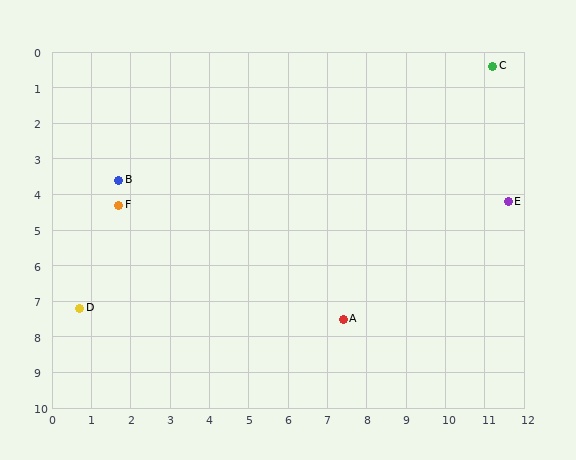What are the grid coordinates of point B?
Point B is at approximately (1.7, 3.6).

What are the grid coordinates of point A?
Point A is at approximately (7.4, 7.5).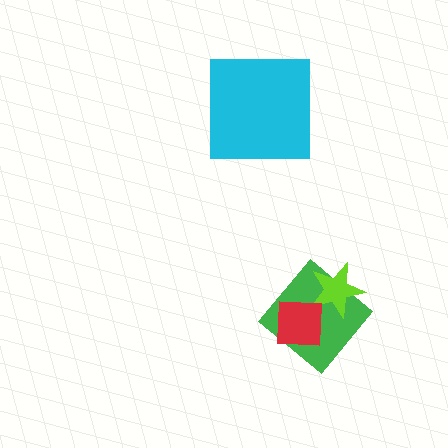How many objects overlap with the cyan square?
0 objects overlap with the cyan square.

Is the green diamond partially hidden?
Yes, it is partially covered by another shape.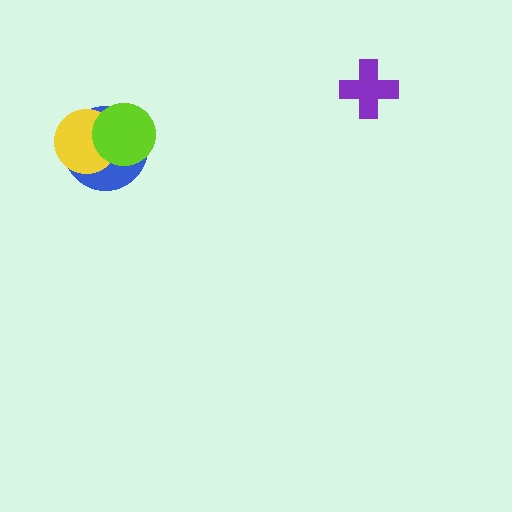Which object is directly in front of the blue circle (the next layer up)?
The yellow circle is directly in front of the blue circle.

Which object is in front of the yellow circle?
The lime circle is in front of the yellow circle.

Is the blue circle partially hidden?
Yes, it is partially covered by another shape.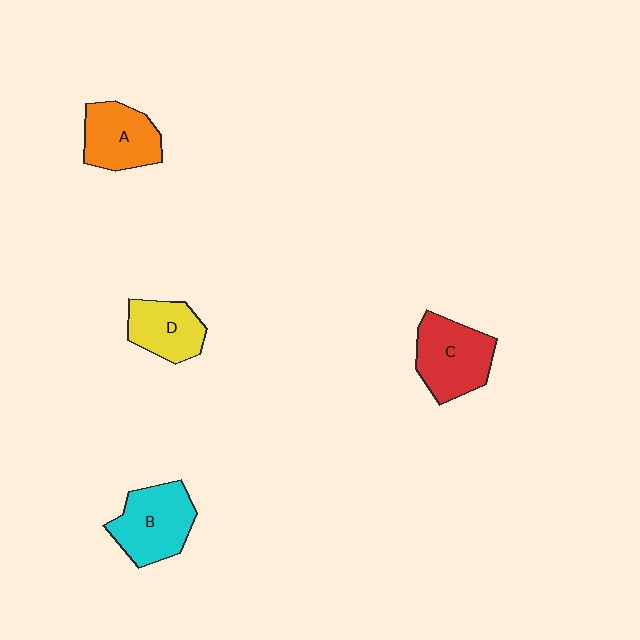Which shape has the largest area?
Shape B (cyan).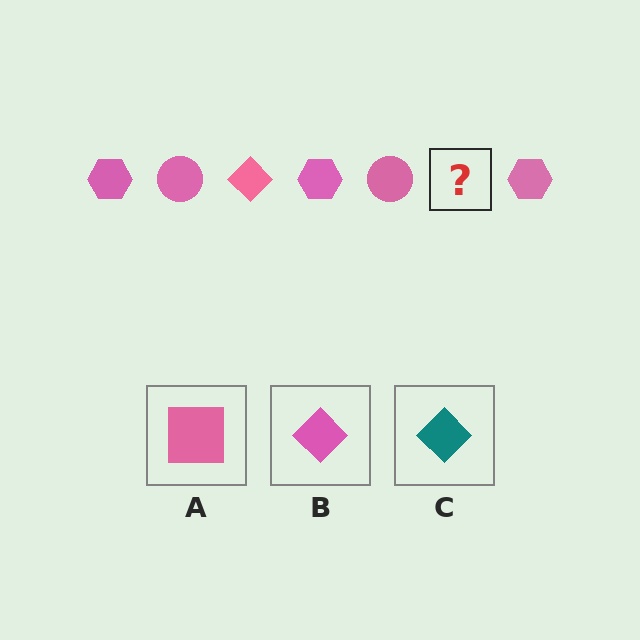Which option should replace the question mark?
Option B.